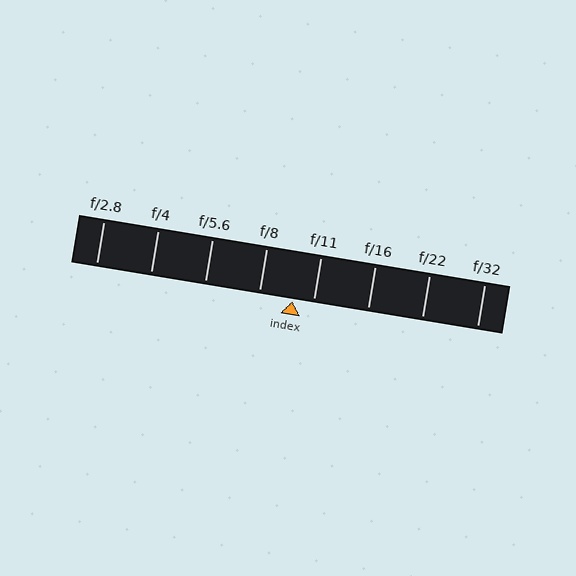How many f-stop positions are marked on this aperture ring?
There are 8 f-stop positions marked.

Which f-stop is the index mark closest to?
The index mark is closest to f/11.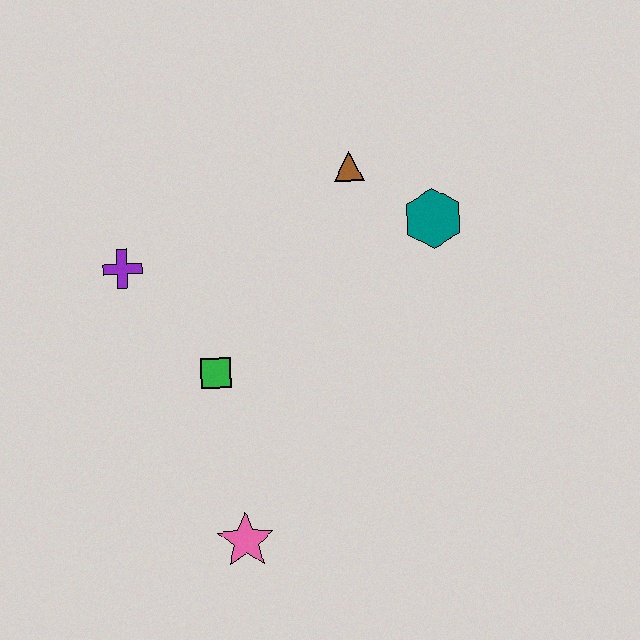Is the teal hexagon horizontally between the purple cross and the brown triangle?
No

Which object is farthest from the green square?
The teal hexagon is farthest from the green square.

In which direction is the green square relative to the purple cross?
The green square is below the purple cross.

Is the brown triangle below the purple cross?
No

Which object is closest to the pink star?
The green square is closest to the pink star.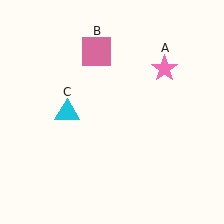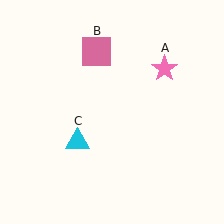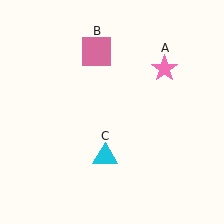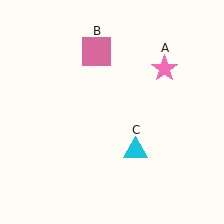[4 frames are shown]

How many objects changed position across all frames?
1 object changed position: cyan triangle (object C).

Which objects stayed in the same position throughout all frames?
Pink star (object A) and pink square (object B) remained stationary.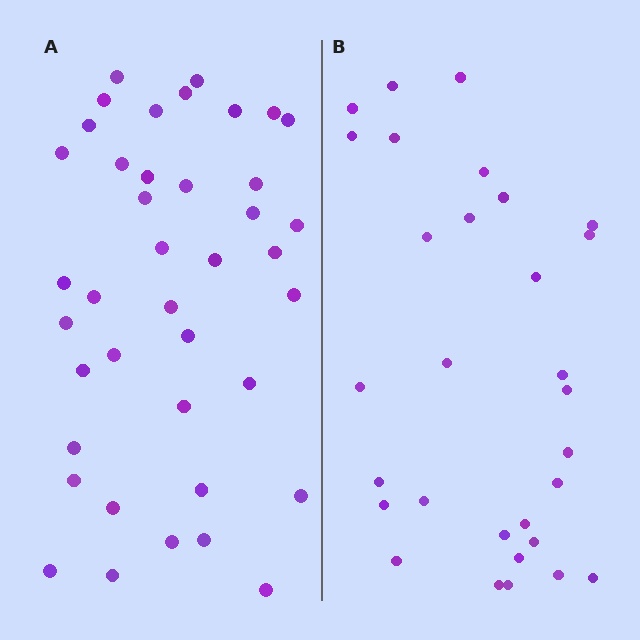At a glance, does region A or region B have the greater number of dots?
Region A (the left region) has more dots.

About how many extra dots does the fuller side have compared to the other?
Region A has roughly 10 or so more dots than region B.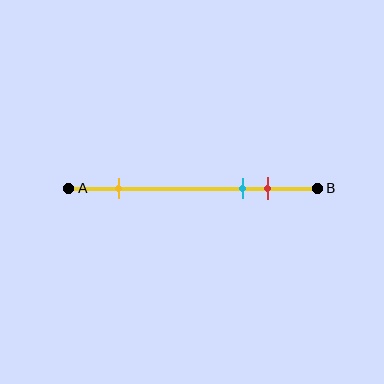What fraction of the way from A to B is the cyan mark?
The cyan mark is approximately 70% (0.7) of the way from A to B.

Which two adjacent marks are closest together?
The cyan and red marks are the closest adjacent pair.